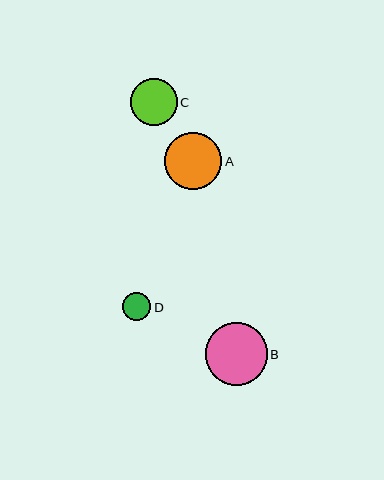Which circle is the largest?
Circle B is the largest with a size of approximately 62 pixels.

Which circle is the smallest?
Circle D is the smallest with a size of approximately 28 pixels.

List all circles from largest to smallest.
From largest to smallest: B, A, C, D.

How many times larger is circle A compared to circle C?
Circle A is approximately 1.2 times the size of circle C.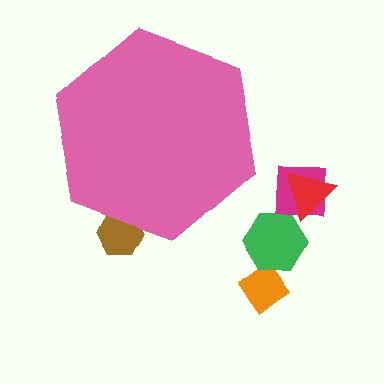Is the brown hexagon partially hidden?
Yes, the brown hexagon is partially hidden behind the pink hexagon.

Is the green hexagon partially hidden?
No, the green hexagon is fully visible.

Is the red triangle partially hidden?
No, the red triangle is fully visible.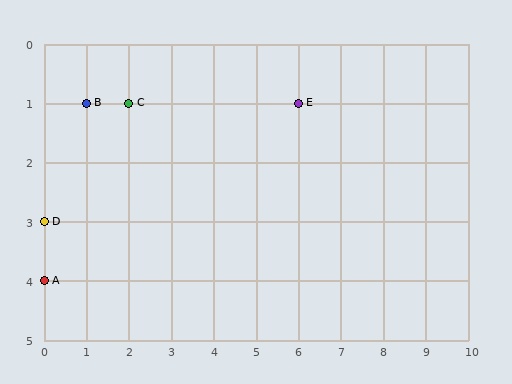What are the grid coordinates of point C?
Point C is at grid coordinates (2, 1).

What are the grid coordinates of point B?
Point B is at grid coordinates (1, 1).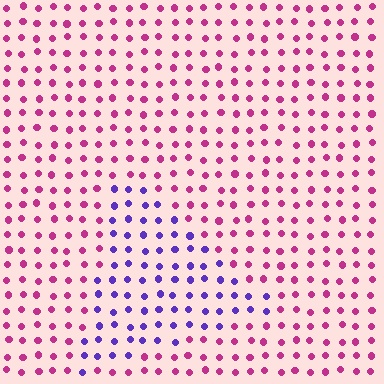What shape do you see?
I see a triangle.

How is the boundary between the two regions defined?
The boundary is defined purely by a slight shift in hue (about 63 degrees). Spacing, size, and orientation are identical on both sides.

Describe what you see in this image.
The image is filled with small magenta elements in a uniform arrangement. A triangle-shaped region is visible where the elements are tinted to a slightly different hue, forming a subtle color boundary.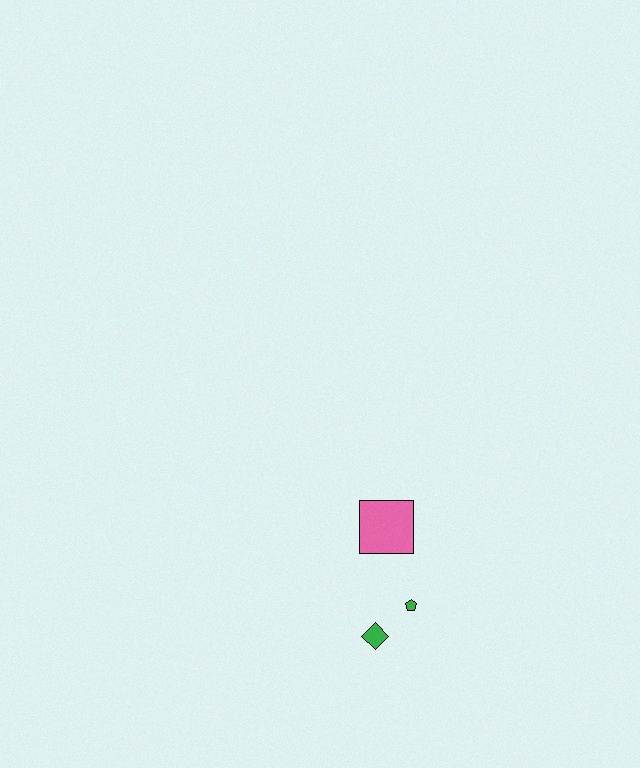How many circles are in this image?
There are no circles.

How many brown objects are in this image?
There are no brown objects.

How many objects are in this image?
There are 3 objects.